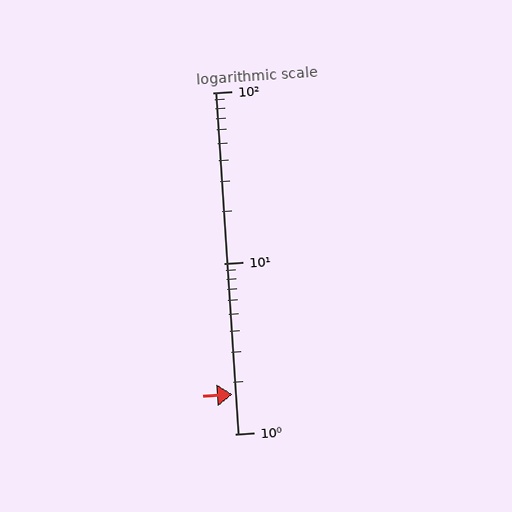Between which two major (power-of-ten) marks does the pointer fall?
The pointer is between 1 and 10.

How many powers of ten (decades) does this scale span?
The scale spans 2 decades, from 1 to 100.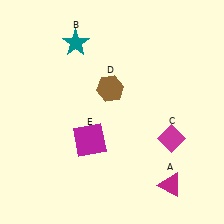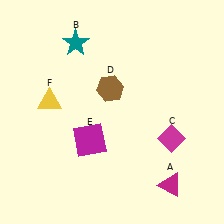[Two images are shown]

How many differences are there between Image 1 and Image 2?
There is 1 difference between the two images.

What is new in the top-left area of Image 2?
A yellow triangle (F) was added in the top-left area of Image 2.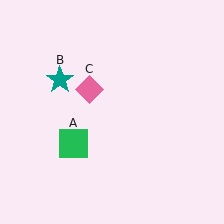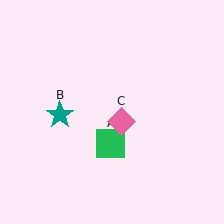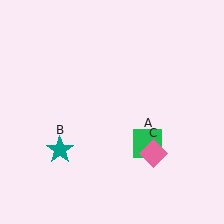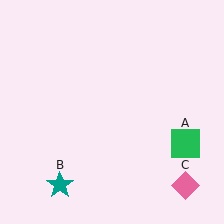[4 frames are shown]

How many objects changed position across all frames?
3 objects changed position: green square (object A), teal star (object B), pink diamond (object C).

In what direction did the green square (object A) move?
The green square (object A) moved right.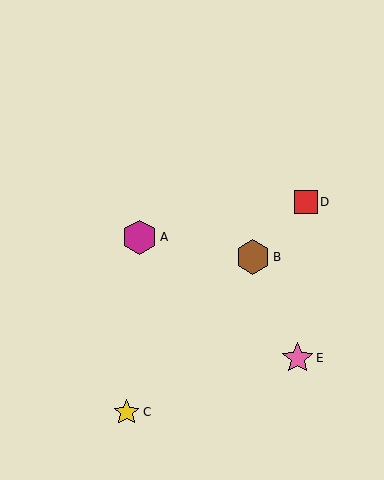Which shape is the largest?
The magenta hexagon (labeled A) is the largest.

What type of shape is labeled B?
Shape B is a brown hexagon.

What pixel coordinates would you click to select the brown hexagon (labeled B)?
Click at (253, 257) to select the brown hexagon B.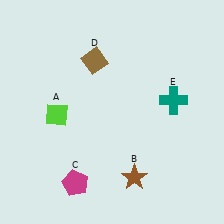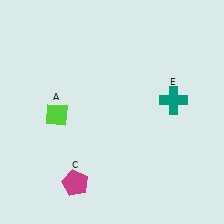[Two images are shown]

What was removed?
The brown diamond (D), the brown star (B) were removed in Image 2.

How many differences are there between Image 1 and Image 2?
There are 2 differences between the two images.